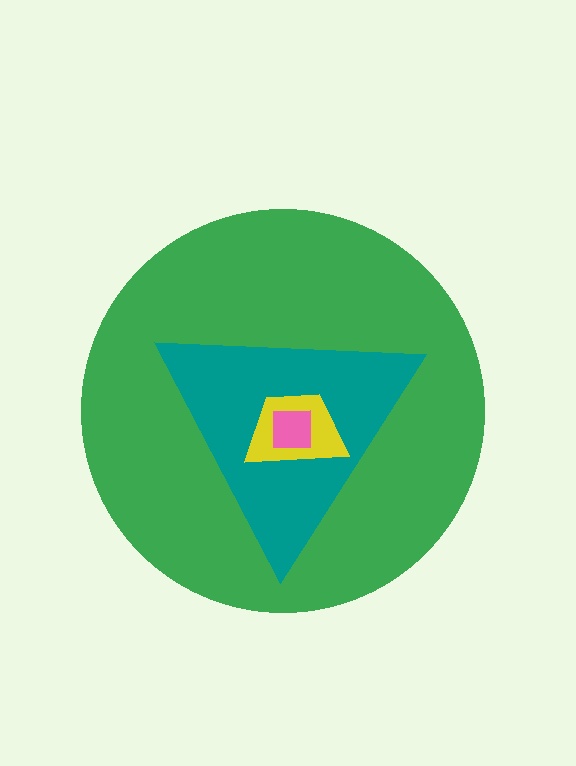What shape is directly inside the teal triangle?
The yellow trapezoid.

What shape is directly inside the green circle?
The teal triangle.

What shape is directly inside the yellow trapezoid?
The pink square.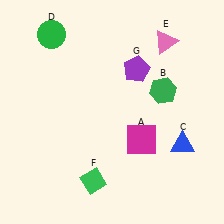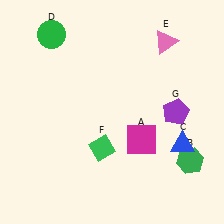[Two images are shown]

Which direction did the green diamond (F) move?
The green diamond (F) moved up.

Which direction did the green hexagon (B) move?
The green hexagon (B) moved down.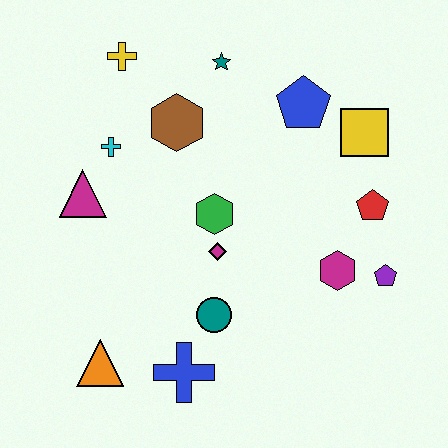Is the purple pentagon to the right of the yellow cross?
Yes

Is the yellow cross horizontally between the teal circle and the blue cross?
No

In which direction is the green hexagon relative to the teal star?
The green hexagon is below the teal star.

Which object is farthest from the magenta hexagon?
The yellow cross is farthest from the magenta hexagon.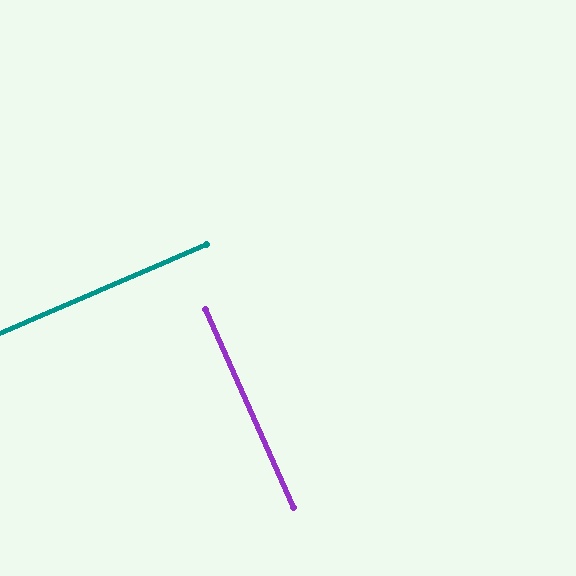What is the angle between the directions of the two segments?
Approximately 89 degrees.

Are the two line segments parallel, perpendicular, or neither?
Perpendicular — they meet at approximately 89°.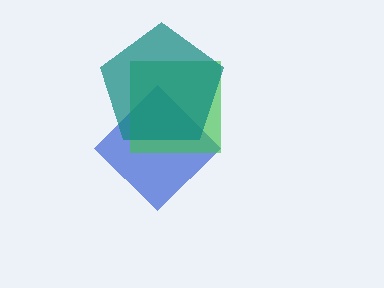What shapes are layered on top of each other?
The layered shapes are: a blue diamond, a green square, a teal pentagon.